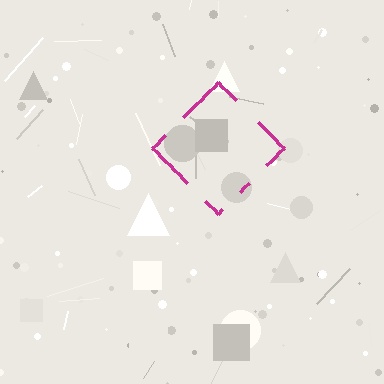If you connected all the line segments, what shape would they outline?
They would outline a diamond.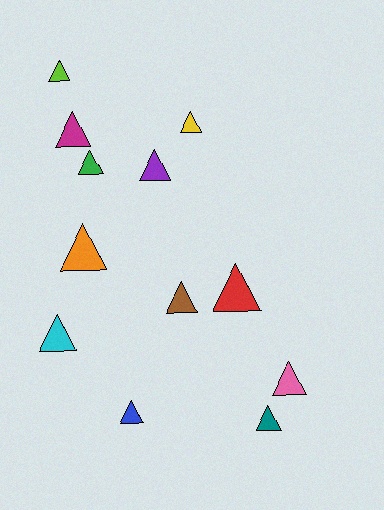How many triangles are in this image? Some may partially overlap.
There are 12 triangles.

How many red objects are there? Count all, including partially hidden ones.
There is 1 red object.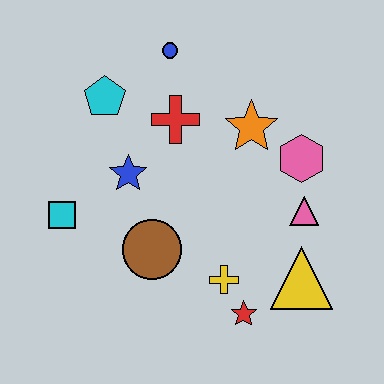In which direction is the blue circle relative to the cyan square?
The blue circle is above the cyan square.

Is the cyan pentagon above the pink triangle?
Yes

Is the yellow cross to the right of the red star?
No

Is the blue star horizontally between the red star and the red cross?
No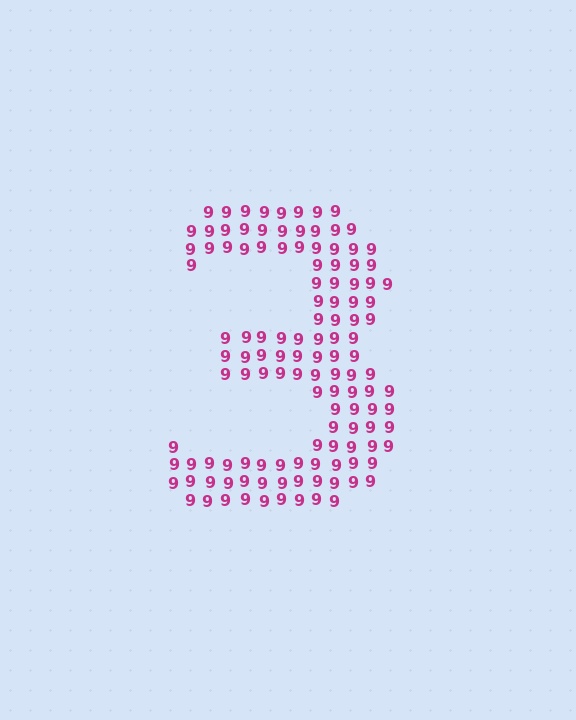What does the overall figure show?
The overall figure shows the digit 3.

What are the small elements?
The small elements are digit 9's.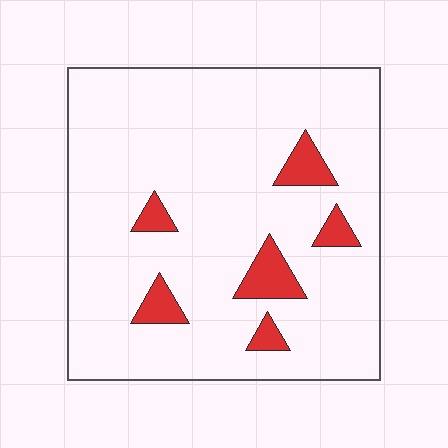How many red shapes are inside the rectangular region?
6.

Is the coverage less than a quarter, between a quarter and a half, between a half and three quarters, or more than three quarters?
Less than a quarter.